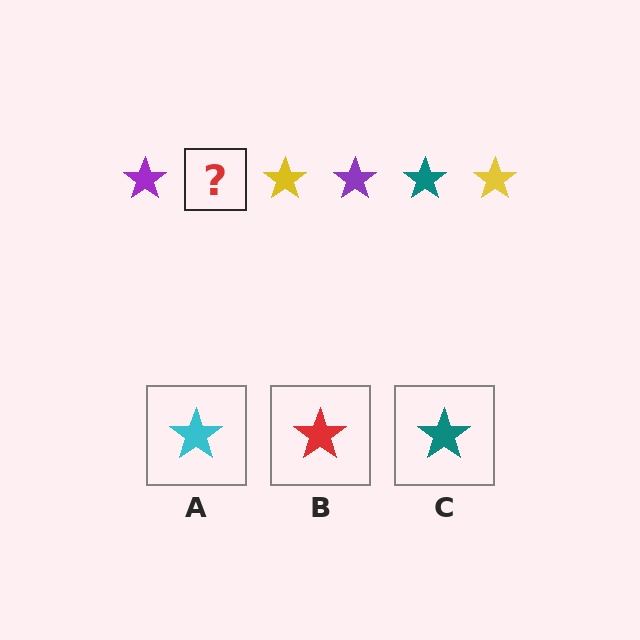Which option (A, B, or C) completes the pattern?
C.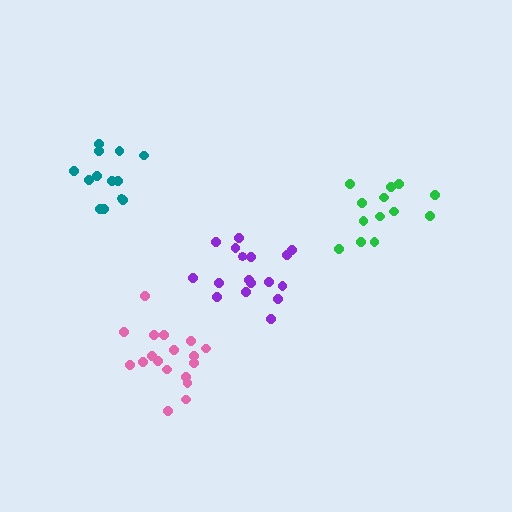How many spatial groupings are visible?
There are 4 spatial groupings.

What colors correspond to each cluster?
The clusters are colored: teal, pink, green, purple.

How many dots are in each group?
Group 1: 13 dots, Group 2: 18 dots, Group 3: 13 dots, Group 4: 17 dots (61 total).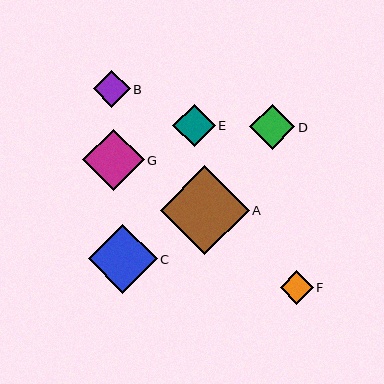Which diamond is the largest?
Diamond A is the largest with a size of approximately 89 pixels.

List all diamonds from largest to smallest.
From largest to smallest: A, C, G, D, E, B, F.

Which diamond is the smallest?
Diamond F is the smallest with a size of approximately 33 pixels.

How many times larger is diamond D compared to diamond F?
Diamond D is approximately 1.4 times the size of diamond F.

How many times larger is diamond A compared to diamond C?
Diamond A is approximately 1.3 times the size of diamond C.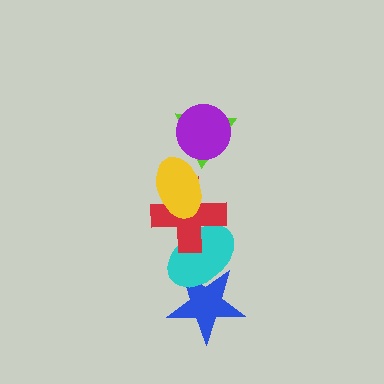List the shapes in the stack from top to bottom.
From top to bottom: the purple circle, the lime triangle, the yellow ellipse, the red cross, the cyan ellipse, the blue star.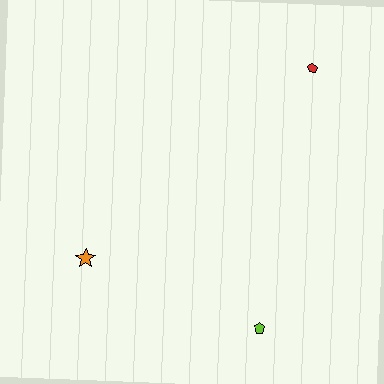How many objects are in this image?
There are 3 objects.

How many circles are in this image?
There are no circles.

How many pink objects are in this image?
There are no pink objects.